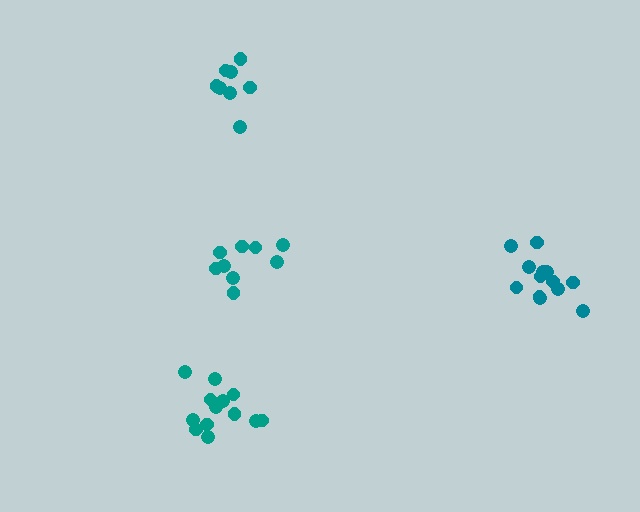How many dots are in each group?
Group 1: 8 dots, Group 2: 13 dots, Group 3: 9 dots, Group 4: 13 dots (43 total).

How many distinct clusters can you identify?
There are 4 distinct clusters.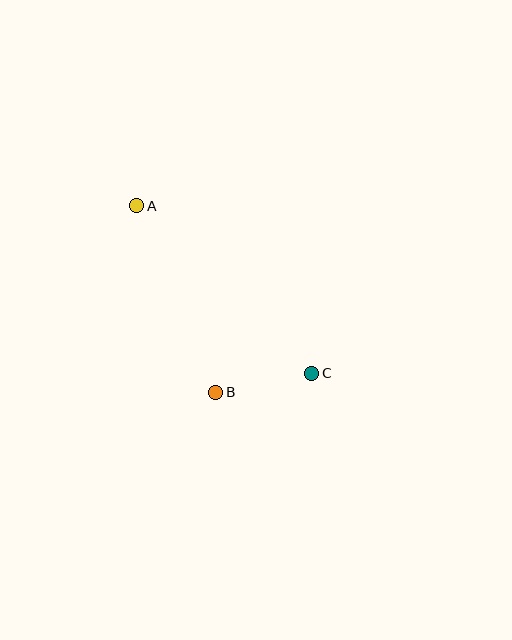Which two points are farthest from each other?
Points A and C are farthest from each other.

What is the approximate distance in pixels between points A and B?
The distance between A and B is approximately 202 pixels.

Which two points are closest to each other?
Points B and C are closest to each other.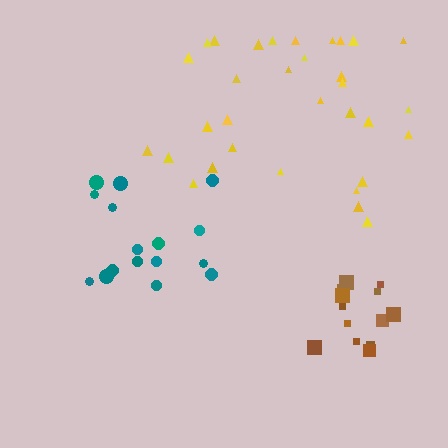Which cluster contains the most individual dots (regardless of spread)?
Yellow (32).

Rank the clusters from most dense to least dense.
brown, teal, yellow.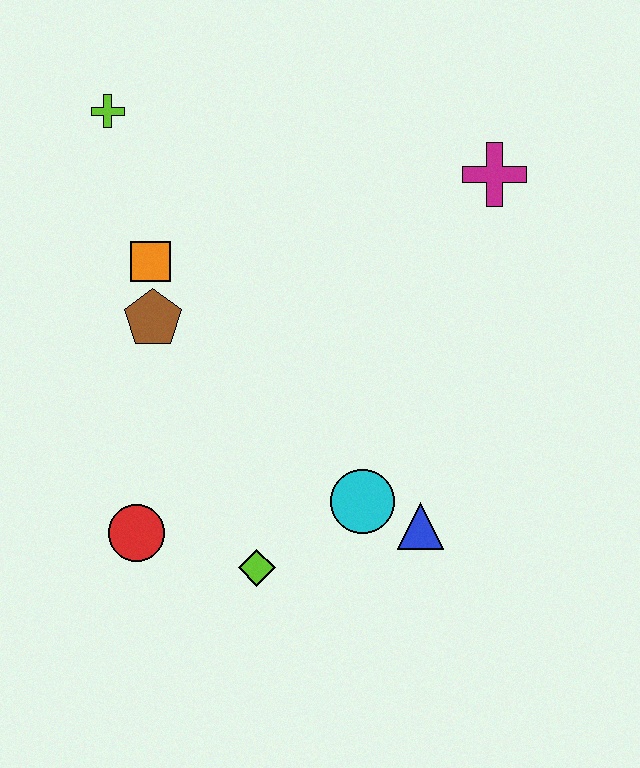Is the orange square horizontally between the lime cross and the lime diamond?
Yes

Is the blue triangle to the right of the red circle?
Yes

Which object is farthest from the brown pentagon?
The magenta cross is farthest from the brown pentagon.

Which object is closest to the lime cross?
The orange square is closest to the lime cross.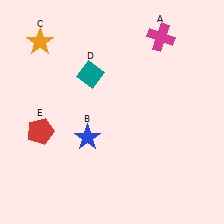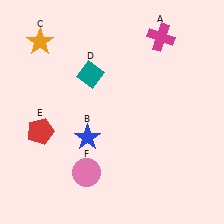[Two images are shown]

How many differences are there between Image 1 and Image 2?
There is 1 difference between the two images.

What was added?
A pink circle (F) was added in Image 2.